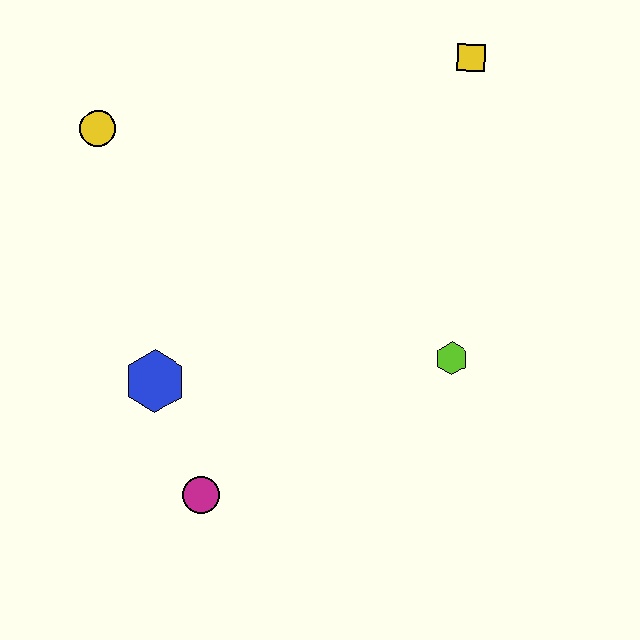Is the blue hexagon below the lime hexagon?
Yes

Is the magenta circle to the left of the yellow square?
Yes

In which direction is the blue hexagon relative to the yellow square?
The blue hexagon is below the yellow square.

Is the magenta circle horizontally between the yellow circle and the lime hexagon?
Yes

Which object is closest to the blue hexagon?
The magenta circle is closest to the blue hexagon.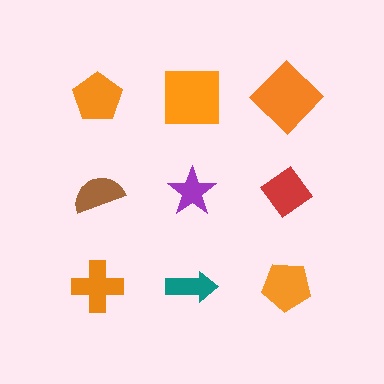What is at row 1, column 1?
An orange pentagon.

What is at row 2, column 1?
A brown semicircle.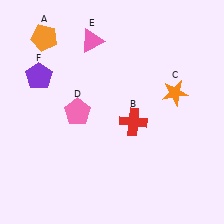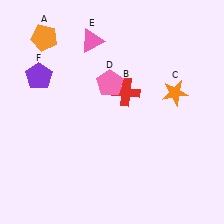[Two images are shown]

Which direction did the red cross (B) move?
The red cross (B) moved up.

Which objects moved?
The objects that moved are: the red cross (B), the pink pentagon (D).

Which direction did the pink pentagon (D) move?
The pink pentagon (D) moved right.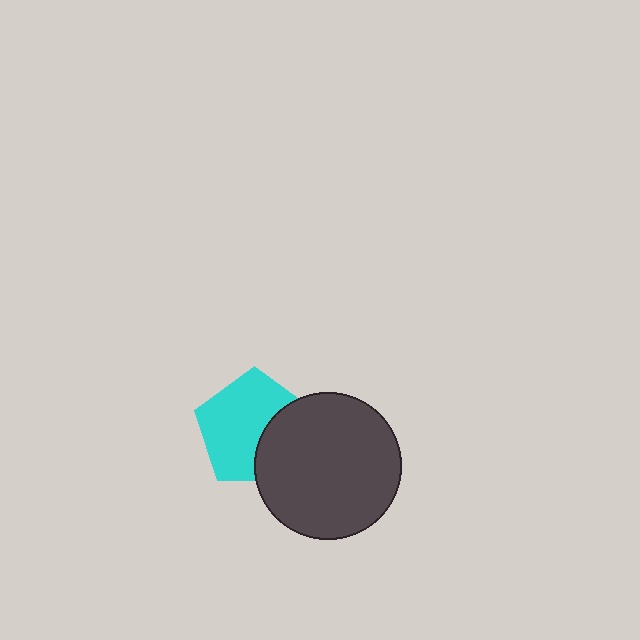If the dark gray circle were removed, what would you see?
You would see the complete cyan pentagon.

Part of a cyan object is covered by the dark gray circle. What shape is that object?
It is a pentagon.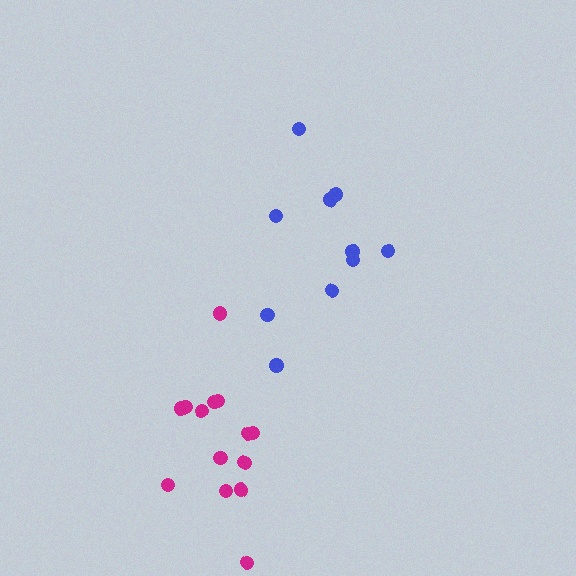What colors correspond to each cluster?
The clusters are colored: blue, magenta.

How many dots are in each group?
Group 1: 10 dots, Group 2: 14 dots (24 total).